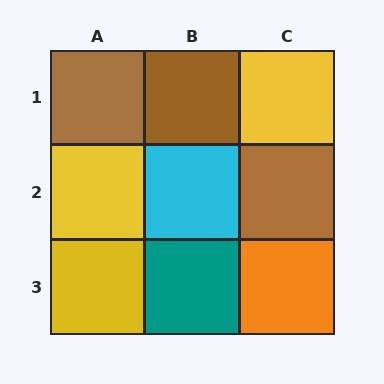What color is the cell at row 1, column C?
Yellow.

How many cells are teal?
1 cell is teal.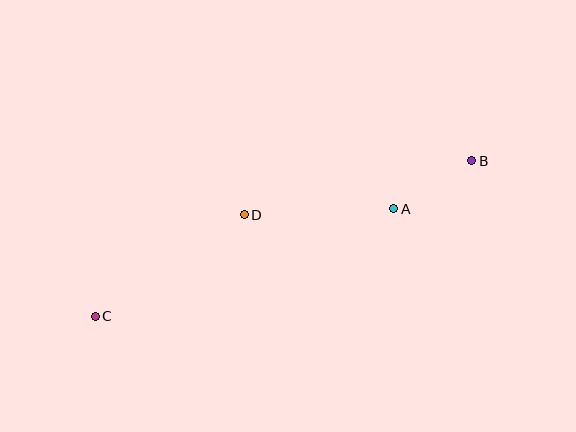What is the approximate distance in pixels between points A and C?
The distance between A and C is approximately 317 pixels.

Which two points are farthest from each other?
Points B and C are farthest from each other.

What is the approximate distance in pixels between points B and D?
The distance between B and D is approximately 234 pixels.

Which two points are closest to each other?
Points A and B are closest to each other.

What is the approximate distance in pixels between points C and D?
The distance between C and D is approximately 180 pixels.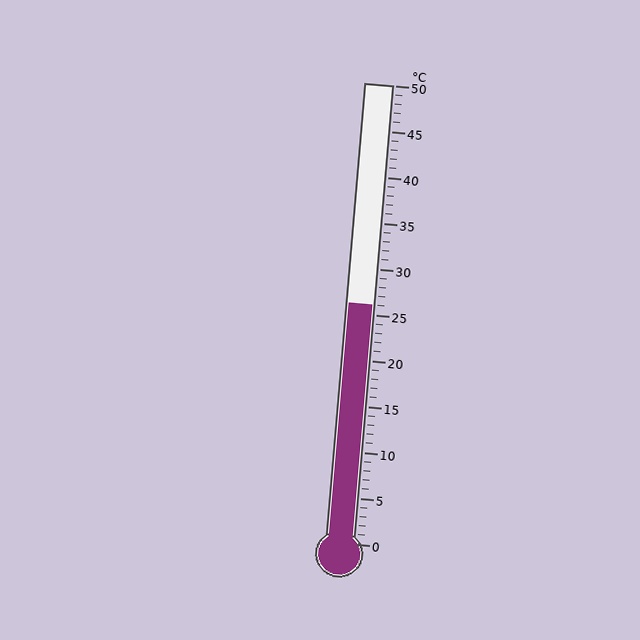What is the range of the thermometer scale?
The thermometer scale ranges from 0°C to 50°C.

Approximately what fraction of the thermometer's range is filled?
The thermometer is filled to approximately 50% of its range.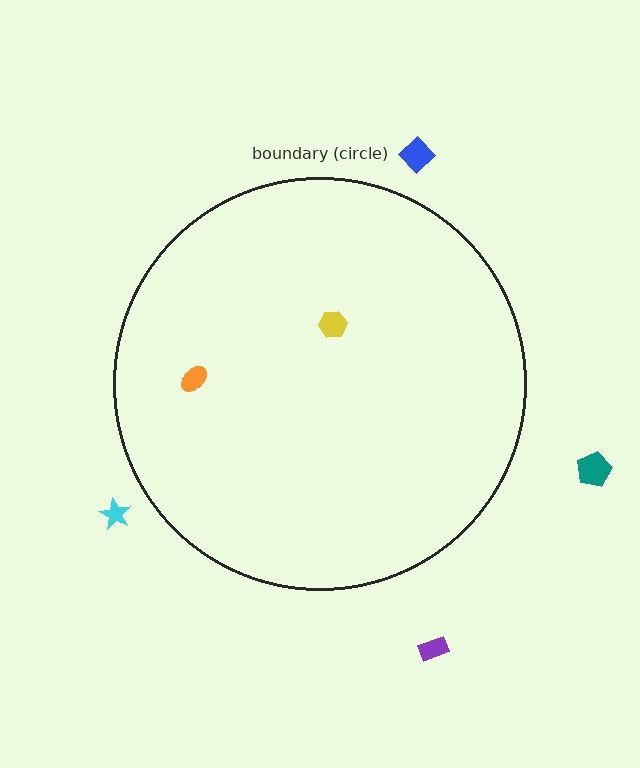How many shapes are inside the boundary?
2 inside, 4 outside.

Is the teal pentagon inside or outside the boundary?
Outside.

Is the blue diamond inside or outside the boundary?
Outside.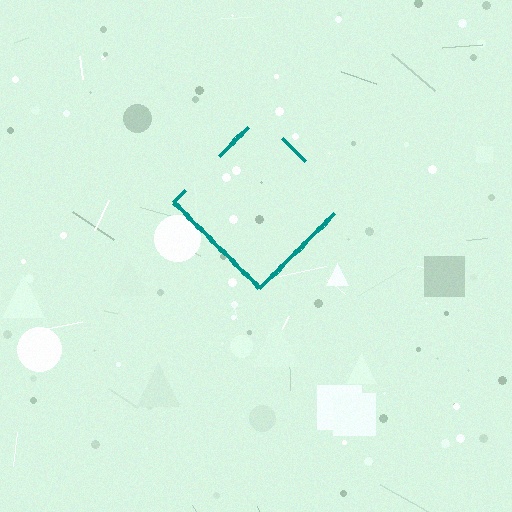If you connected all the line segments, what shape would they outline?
They would outline a diamond.